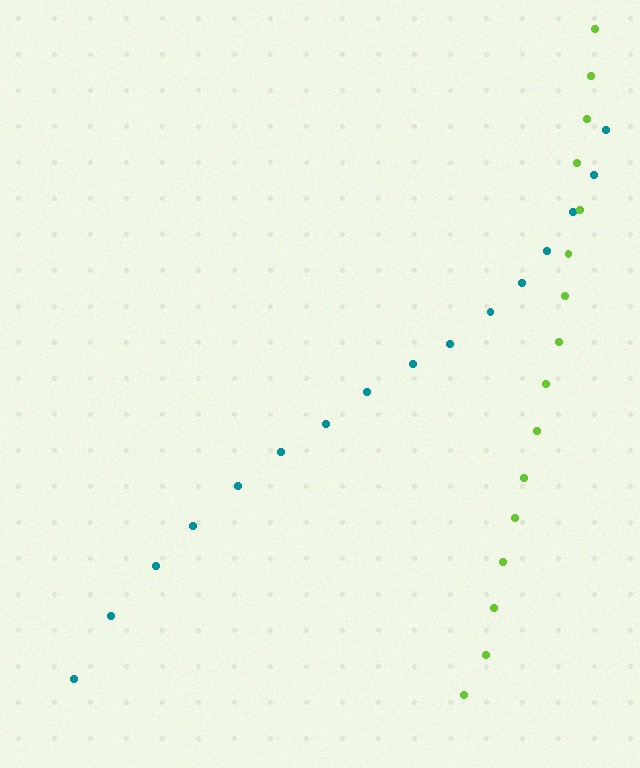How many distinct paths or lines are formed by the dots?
There are 2 distinct paths.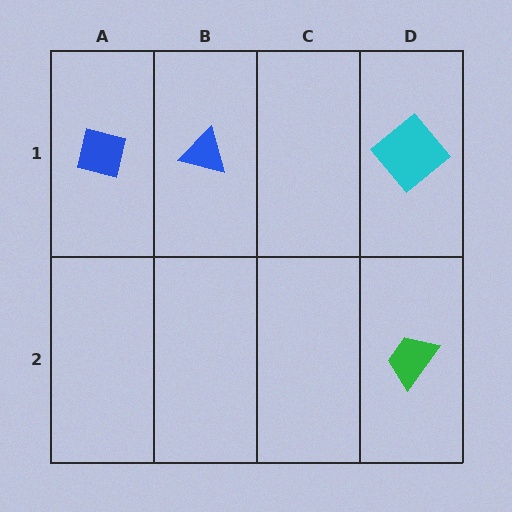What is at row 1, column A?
A blue square.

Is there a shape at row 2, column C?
No, that cell is empty.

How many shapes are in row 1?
3 shapes.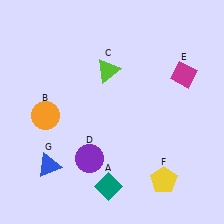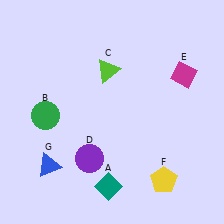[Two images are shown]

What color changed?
The circle (B) changed from orange in Image 1 to green in Image 2.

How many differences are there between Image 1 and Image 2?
There is 1 difference between the two images.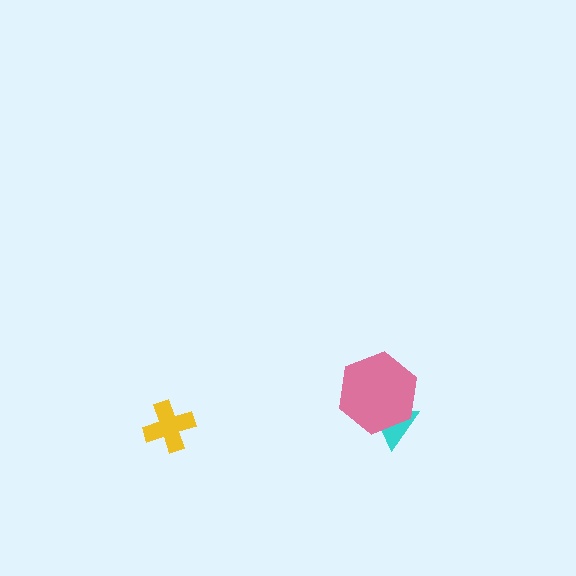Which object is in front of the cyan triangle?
The pink hexagon is in front of the cyan triangle.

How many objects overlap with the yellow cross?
0 objects overlap with the yellow cross.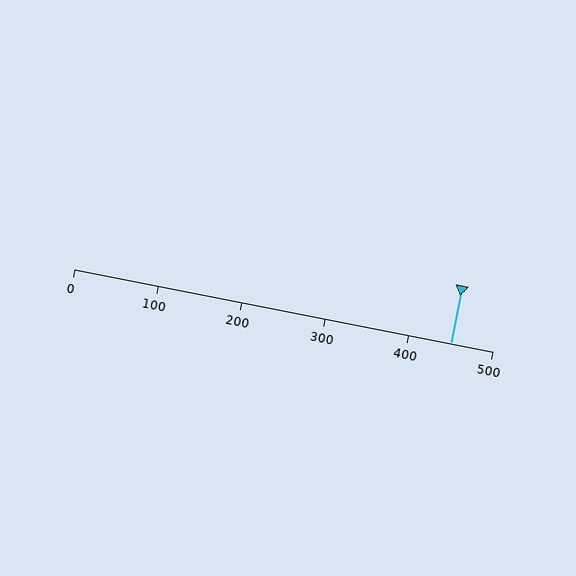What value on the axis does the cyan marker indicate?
The marker indicates approximately 450.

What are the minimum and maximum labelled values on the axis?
The axis runs from 0 to 500.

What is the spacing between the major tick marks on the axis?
The major ticks are spaced 100 apart.